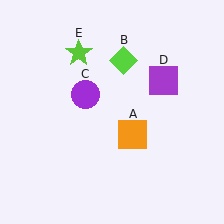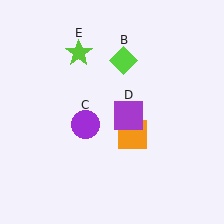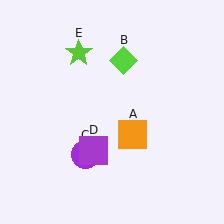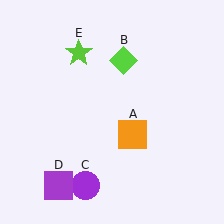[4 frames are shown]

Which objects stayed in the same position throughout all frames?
Orange square (object A) and lime diamond (object B) and lime star (object E) remained stationary.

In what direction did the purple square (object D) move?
The purple square (object D) moved down and to the left.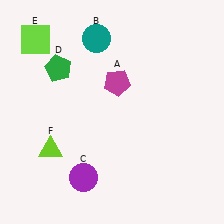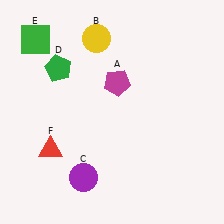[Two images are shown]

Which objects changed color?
B changed from teal to yellow. E changed from lime to green. F changed from lime to red.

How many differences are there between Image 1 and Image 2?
There are 3 differences between the two images.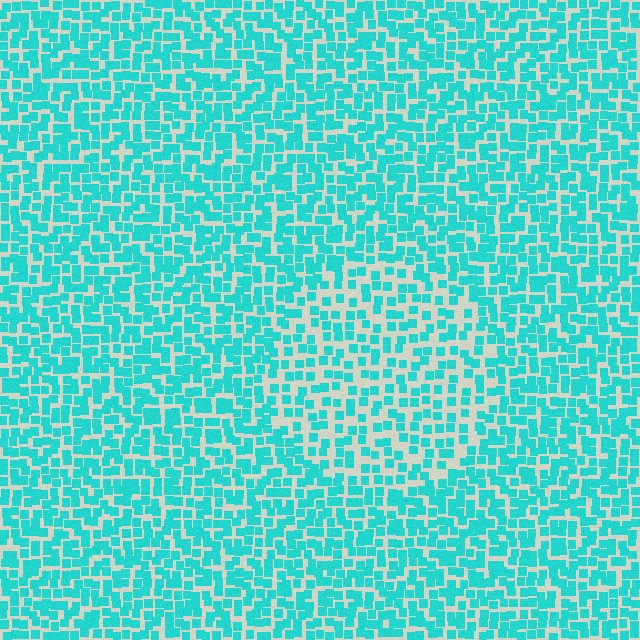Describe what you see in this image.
The image contains small cyan elements arranged at two different densities. A circle-shaped region is visible where the elements are less densely packed than the surrounding area.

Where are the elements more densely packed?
The elements are more densely packed outside the circle boundary.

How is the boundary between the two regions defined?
The boundary is defined by a change in element density (approximately 1.6x ratio). All elements are the same color, size, and shape.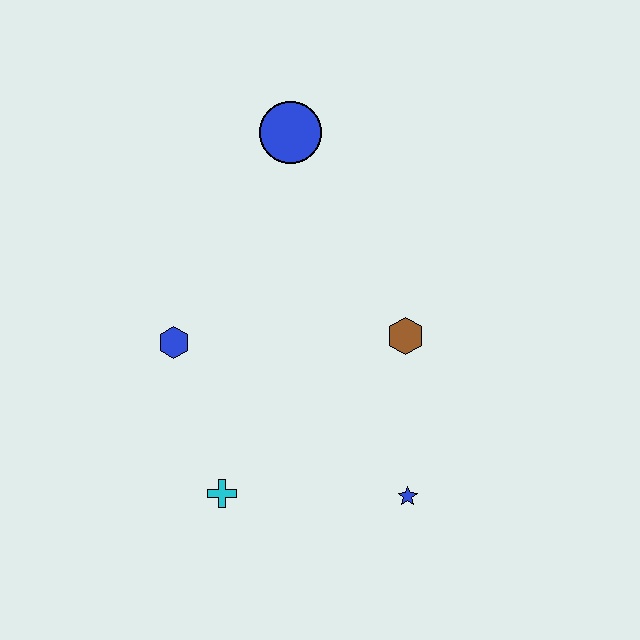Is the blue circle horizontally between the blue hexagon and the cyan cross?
No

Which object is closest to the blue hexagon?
The cyan cross is closest to the blue hexagon.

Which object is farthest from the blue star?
The blue circle is farthest from the blue star.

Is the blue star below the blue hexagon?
Yes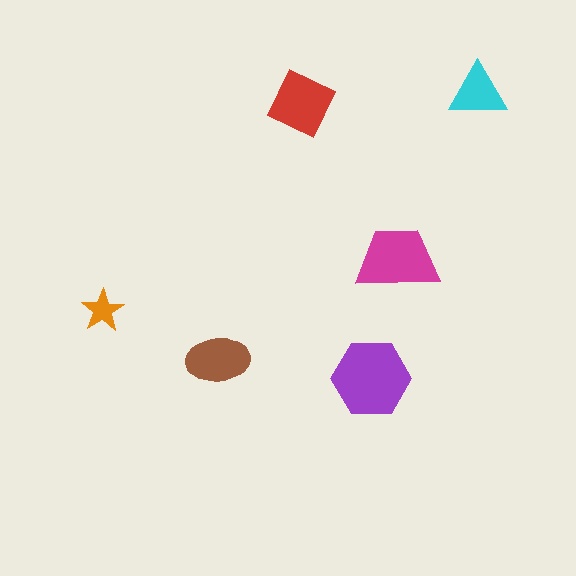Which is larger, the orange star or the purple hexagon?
The purple hexagon.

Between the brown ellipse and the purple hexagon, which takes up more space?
The purple hexagon.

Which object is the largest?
The purple hexagon.